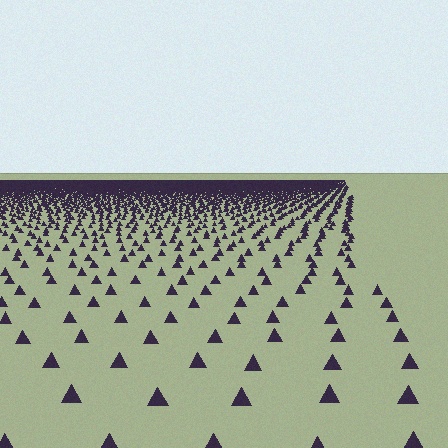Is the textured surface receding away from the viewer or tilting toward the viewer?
The surface is receding away from the viewer. Texture elements get smaller and denser toward the top.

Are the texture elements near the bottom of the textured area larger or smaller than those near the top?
Larger. Near the bottom, elements are closer to the viewer and appear at a bigger on-screen size.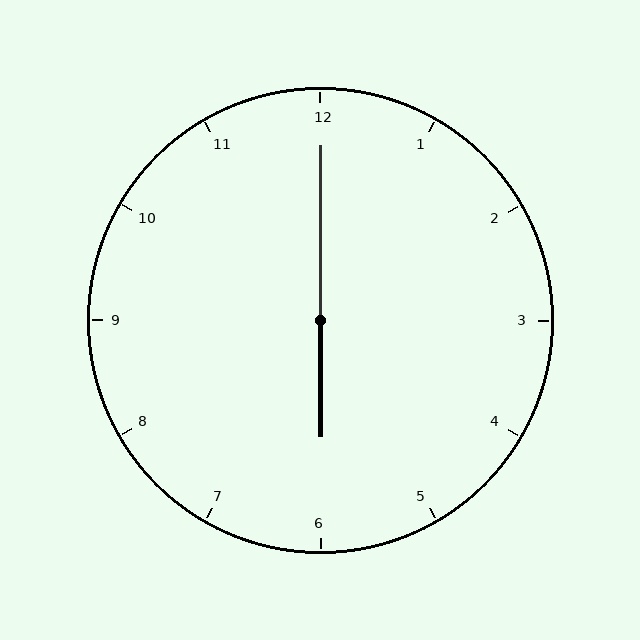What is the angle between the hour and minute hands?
Approximately 180 degrees.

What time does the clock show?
6:00.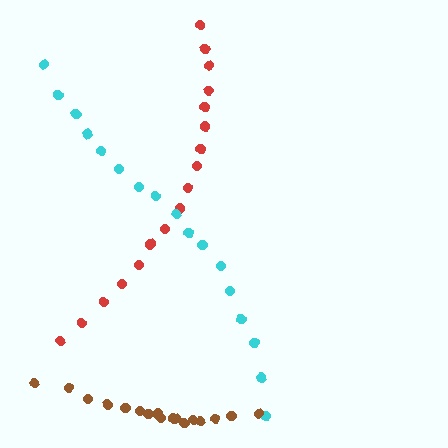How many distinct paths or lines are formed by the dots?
There are 3 distinct paths.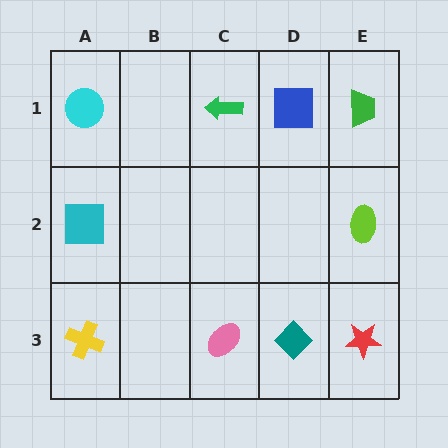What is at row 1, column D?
A blue square.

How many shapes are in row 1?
4 shapes.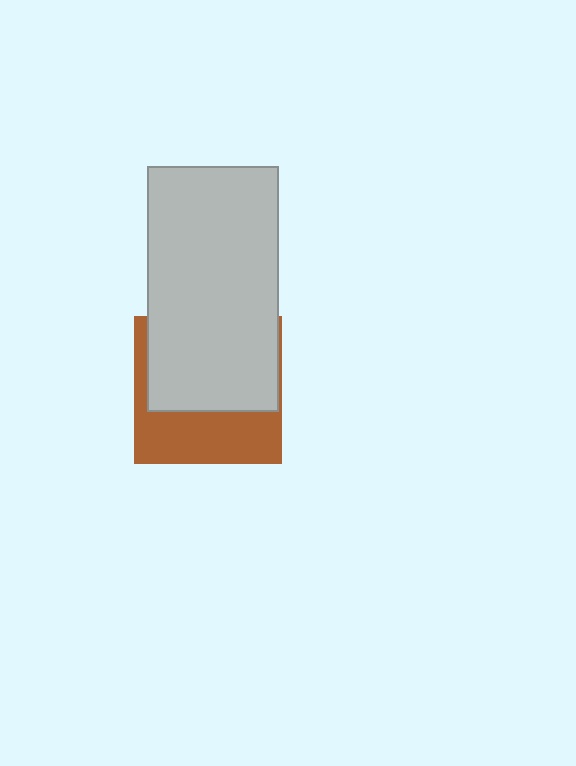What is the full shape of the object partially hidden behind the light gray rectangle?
The partially hidden object is a brown square.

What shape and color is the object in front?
The object in front is a light gray rectangle.